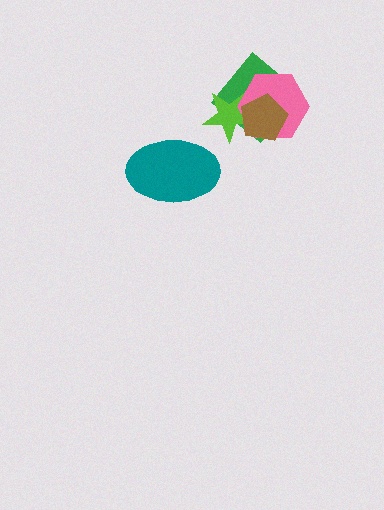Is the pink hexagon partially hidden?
Yes, it is partially covered by another shape.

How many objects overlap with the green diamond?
3 objects overlap with the green diamond.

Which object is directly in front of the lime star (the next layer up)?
The pink hexagon is directly in front of the lime star.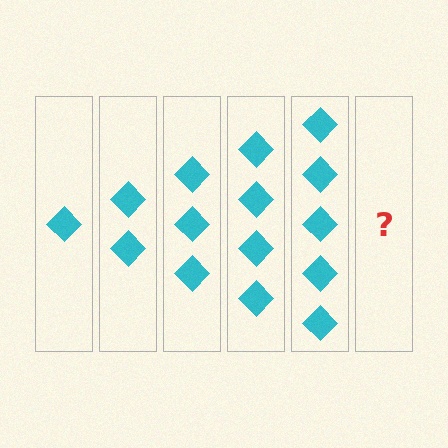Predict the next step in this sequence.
The next step is 6 diamonds.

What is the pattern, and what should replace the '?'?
The pattern is that each step adds one more diamond. The '?' should be 6 diamonds.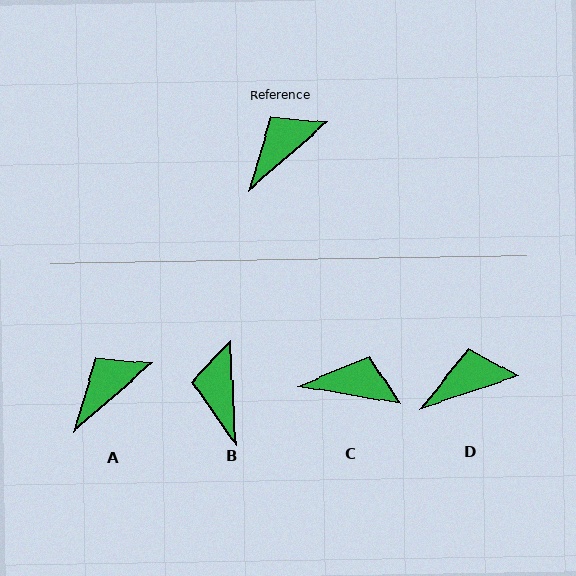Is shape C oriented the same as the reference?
No, it is off by about 51 degrees.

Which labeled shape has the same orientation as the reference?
A.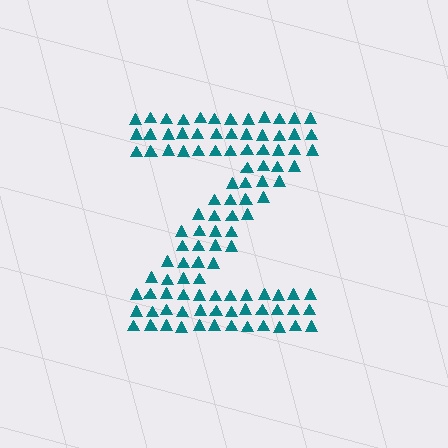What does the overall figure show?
The overall figure shows the letter Z.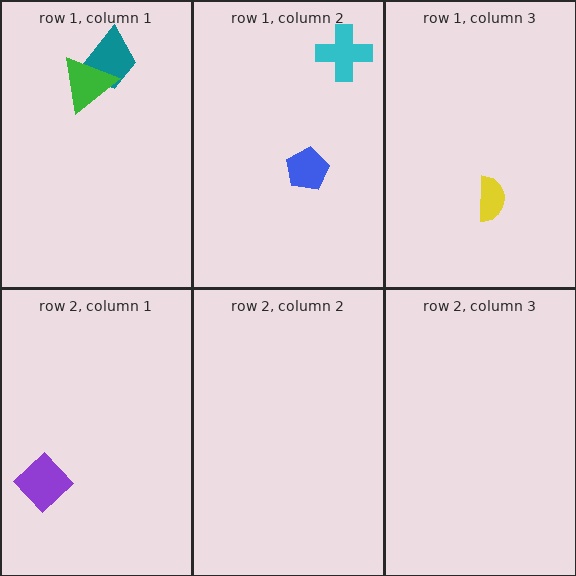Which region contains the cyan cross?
The row 1, column 2 region.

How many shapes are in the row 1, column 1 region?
2.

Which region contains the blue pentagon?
The row 1, column 2 region.